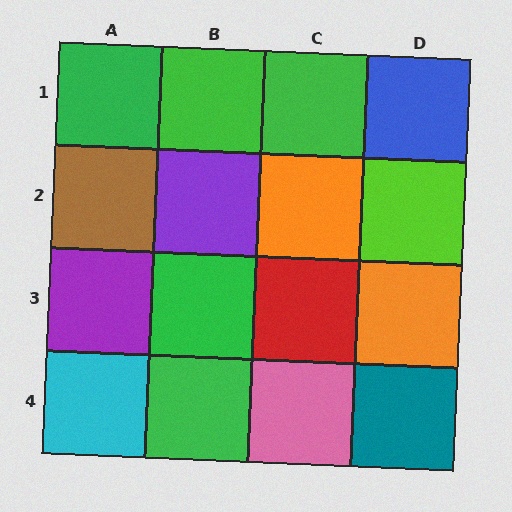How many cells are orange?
2 cells are orange.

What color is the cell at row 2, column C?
Orange.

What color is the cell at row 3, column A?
Purple.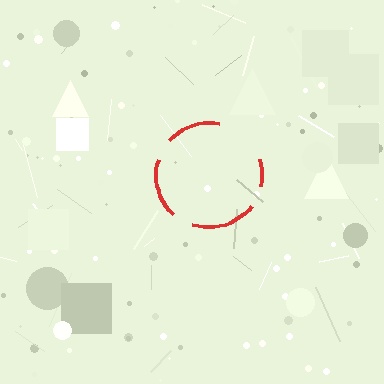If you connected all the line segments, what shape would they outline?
They would outline a circle.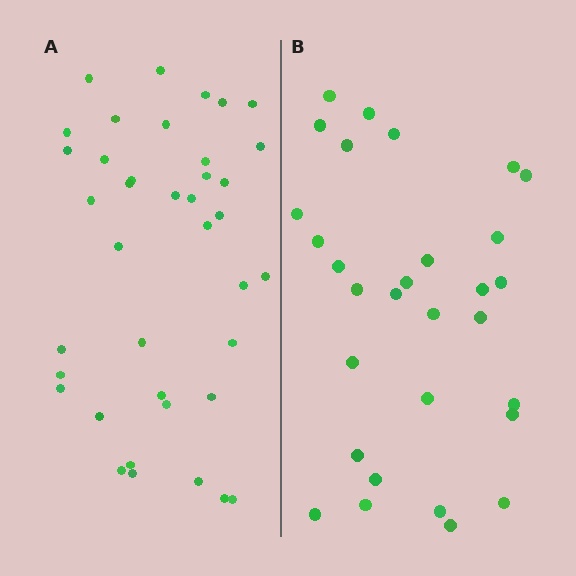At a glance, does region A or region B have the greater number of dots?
Region A (the left region) has more dots.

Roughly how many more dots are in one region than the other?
Region A has roughly 8 or so more dots than region B.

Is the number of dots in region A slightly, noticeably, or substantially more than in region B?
Region A has noticeably more, but not dramatically so. The ratio is roughly 1.3 to 1.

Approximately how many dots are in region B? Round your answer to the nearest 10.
About 30 dots.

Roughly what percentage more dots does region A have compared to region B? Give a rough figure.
About 30% more.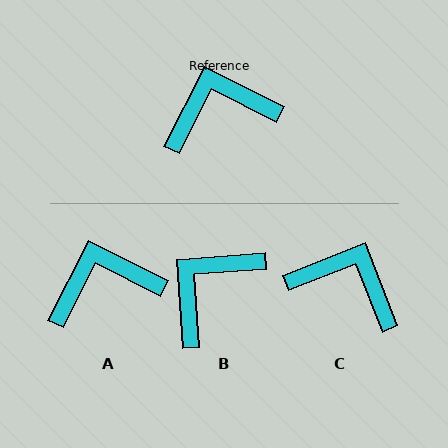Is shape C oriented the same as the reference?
No, it is off by about 42 degrees.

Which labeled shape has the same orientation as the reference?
A.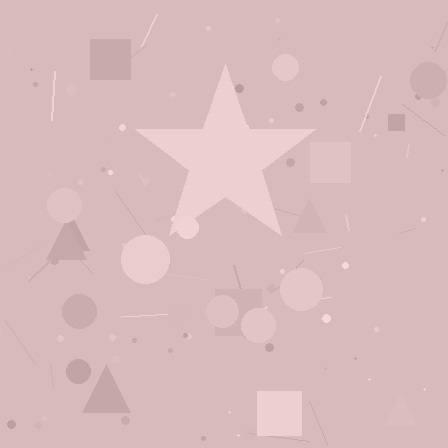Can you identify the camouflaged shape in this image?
The camouflaged shape is a star.